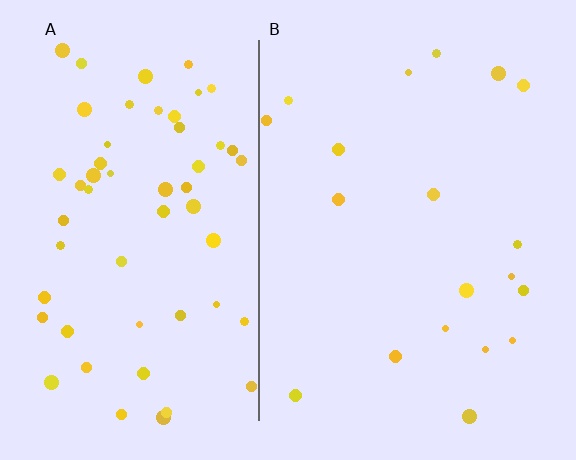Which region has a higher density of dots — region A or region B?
A (the left).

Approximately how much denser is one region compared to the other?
Approximately 2.9× — region A over region B.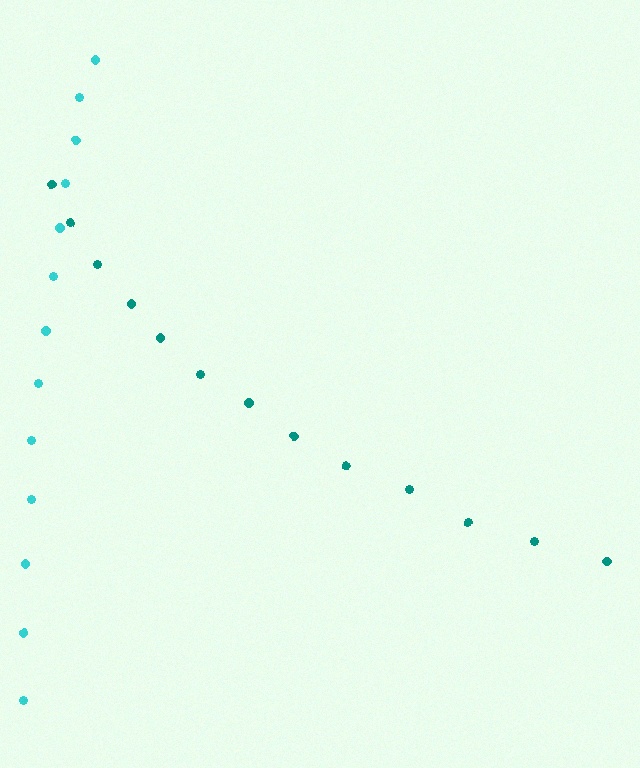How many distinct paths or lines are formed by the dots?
There are 2 distinct paths.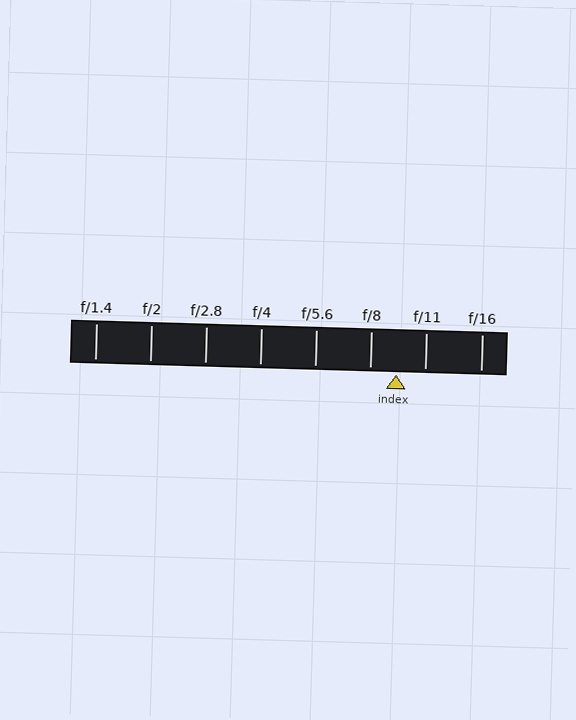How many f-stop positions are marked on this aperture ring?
There are 8 f-stop positions marked.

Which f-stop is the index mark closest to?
The index mark is closest to f/8.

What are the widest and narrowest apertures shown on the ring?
The widest aperture shown is f/1.4 and the narrowest is f/16.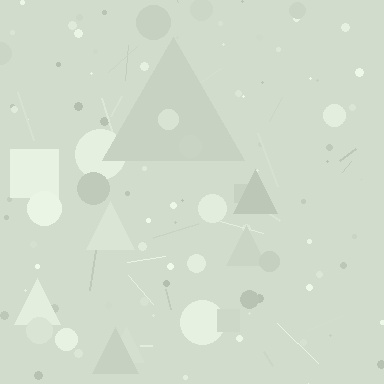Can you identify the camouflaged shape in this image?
The camouflaged shape is a triangle.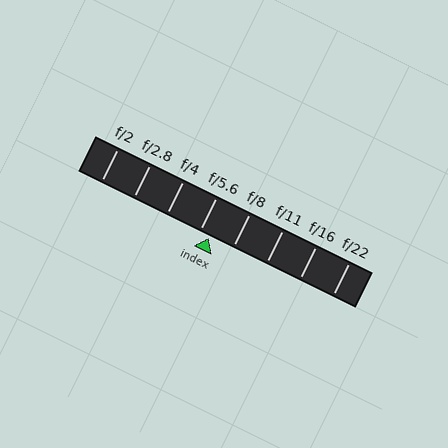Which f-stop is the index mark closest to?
The index mark is closest to f/5.6.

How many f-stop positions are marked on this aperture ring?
There are 8 f-stop positions marked.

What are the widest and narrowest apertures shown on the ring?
The widest aperture shown is f/2 and the narrowest is f/22.